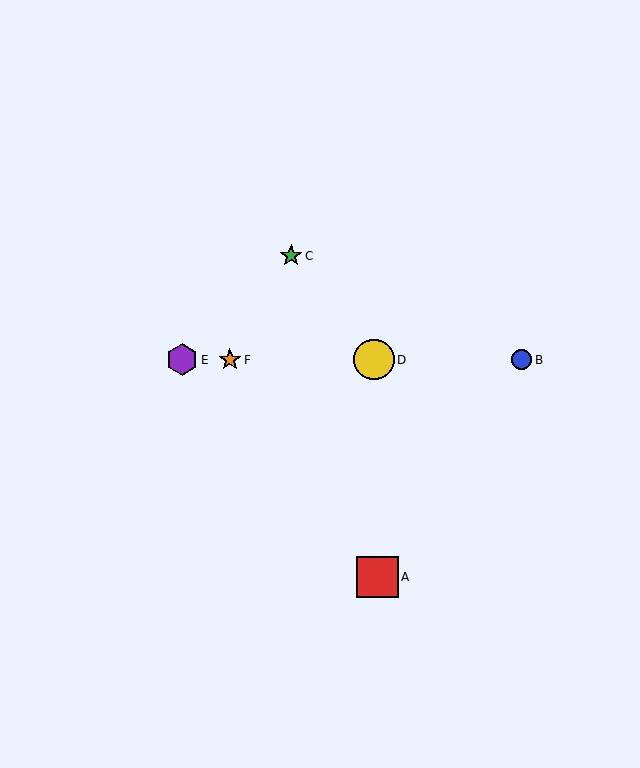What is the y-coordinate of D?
Object D is at y≈360.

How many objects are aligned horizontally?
4 objects (B, D, E, F) are aligned horizontally.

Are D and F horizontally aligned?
Yes, both are at y≈360.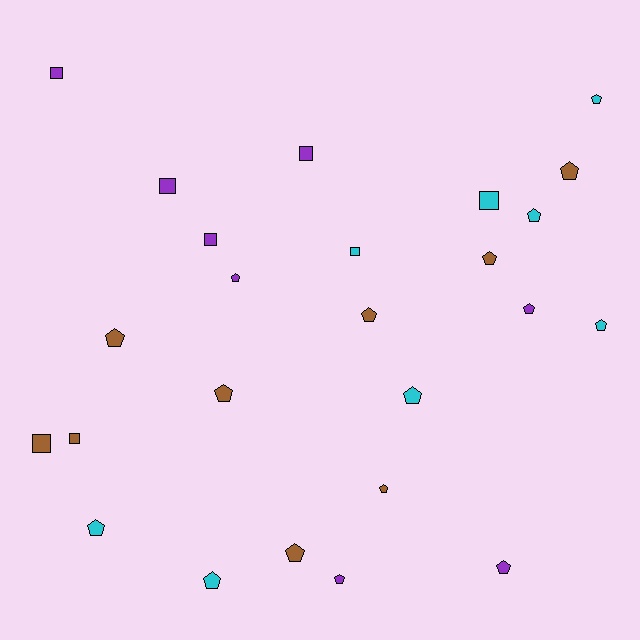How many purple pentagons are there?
There are 4 purple pentagons.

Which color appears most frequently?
Brown, with 9 objects.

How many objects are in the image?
There are 25 objects.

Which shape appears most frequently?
Pentagon, with 17 objects.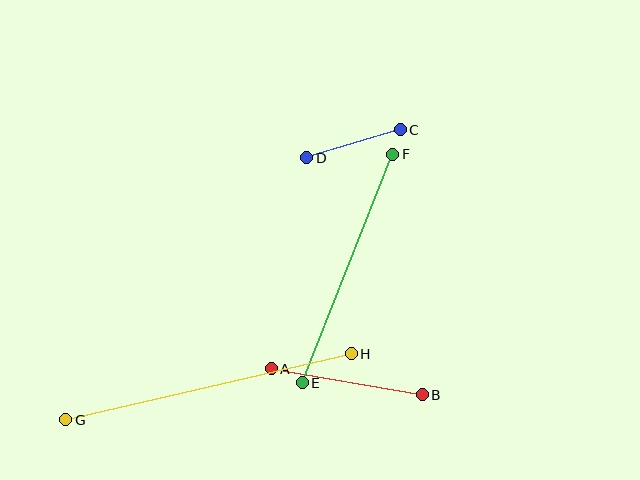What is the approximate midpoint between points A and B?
The midpoint is at approximately (347, 382) pixels.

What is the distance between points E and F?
The distance is approximately 246 pixels.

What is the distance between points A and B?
The distance is approximately 153 pixels.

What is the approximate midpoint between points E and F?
The midpoint is at approximately (347, 269) pixels.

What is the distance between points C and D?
The distance is approximately 98 pixels.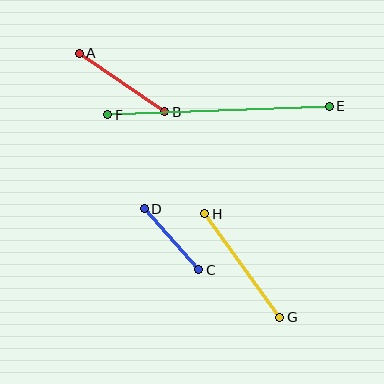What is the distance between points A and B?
The distance is approximately 104 pixels.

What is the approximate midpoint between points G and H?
The midpoint is at approximately (242, 266) pixels.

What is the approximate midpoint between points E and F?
The midpoint is at approximately (219, 110) pixels.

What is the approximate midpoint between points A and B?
The midpoint is at approximately (122, 83) pixels.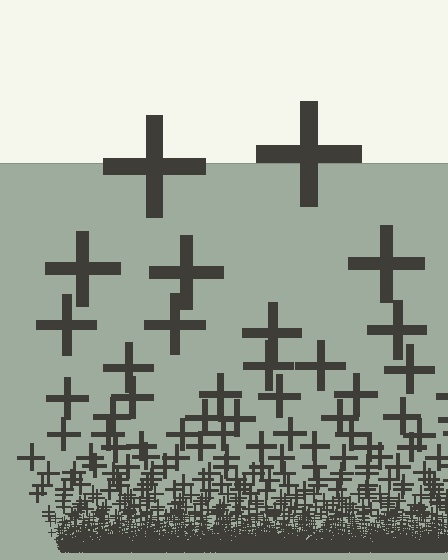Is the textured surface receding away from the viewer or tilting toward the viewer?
The surface appears to tilt toward the viewer. Texture elements get larger and sparser toward the top.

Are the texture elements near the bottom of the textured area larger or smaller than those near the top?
Smaller. The gradient is inverted — elements near the bottom are smaller and denser.